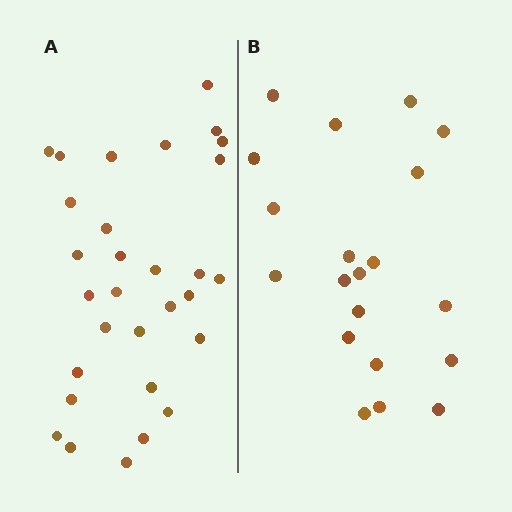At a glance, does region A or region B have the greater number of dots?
Region A (the left region) has more dots.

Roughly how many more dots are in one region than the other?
Region A has roughly 10 or so more dots than region B.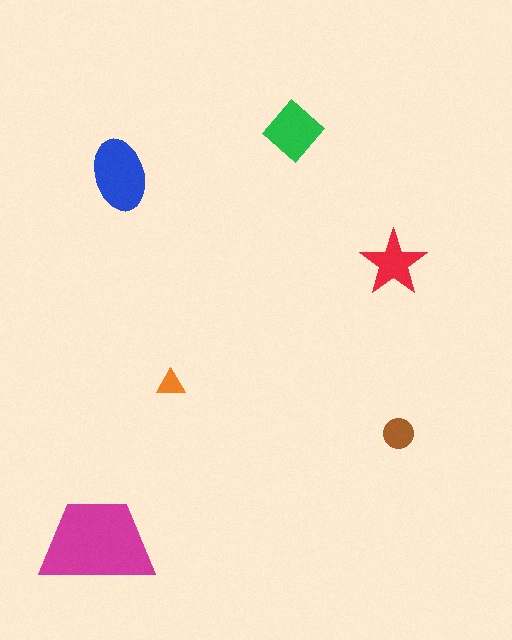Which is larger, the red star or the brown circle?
The red star.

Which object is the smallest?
The orange triangle.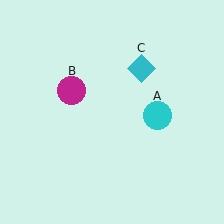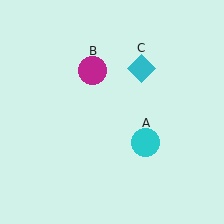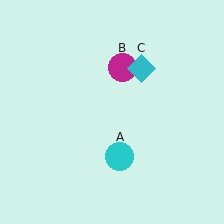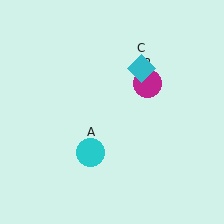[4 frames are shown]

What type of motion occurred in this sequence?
The cyan circle (object A), magenta circle (object B) rotated clockwise around the center of the scene.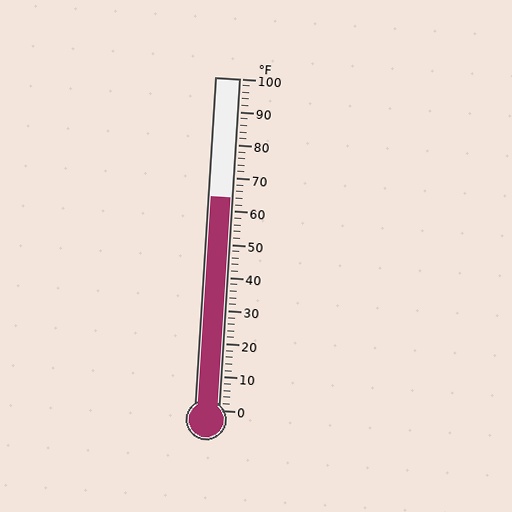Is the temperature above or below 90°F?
The temperature is below 90°F.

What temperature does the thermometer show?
The thermometer shows approximately 64°F.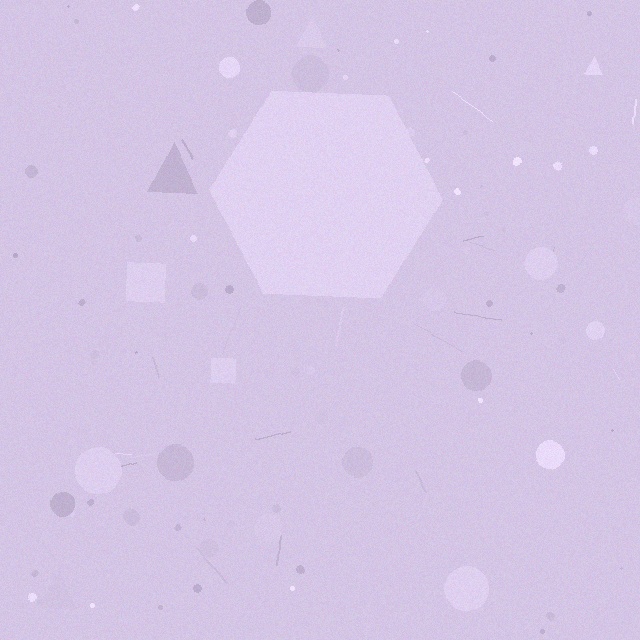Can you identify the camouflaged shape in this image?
The camouflaged shape is a hexagon.